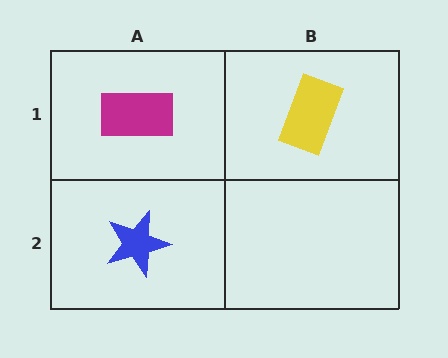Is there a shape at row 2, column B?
No, that cell is empty.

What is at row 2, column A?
A blue star.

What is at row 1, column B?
A yellow rectangle.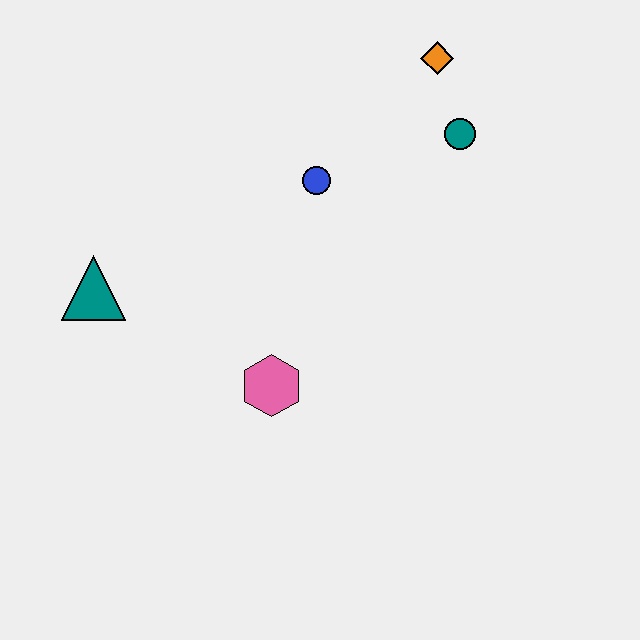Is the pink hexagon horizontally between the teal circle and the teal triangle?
Yes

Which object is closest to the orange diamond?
The teal circle is closest to the orange diamond.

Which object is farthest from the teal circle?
The teal triangle is farthest from the teal circle.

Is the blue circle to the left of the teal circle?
Yes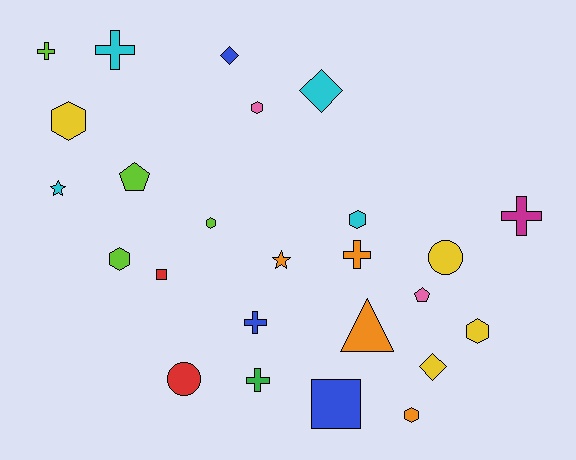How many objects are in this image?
There are 25 objects.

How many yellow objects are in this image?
There are 4 yellow objects.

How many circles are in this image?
There are 2 circles.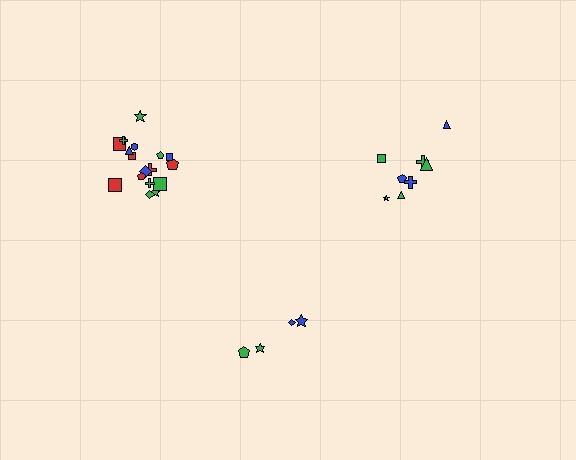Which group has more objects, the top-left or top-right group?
The top-left group.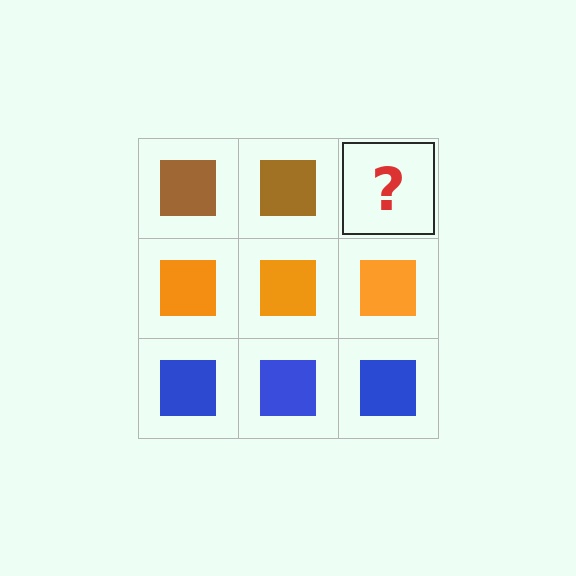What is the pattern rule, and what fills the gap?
The rule is that each row has a consistent color. The gap should be filled with a brown square.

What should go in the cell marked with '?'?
The missing cell should contain a brown square.